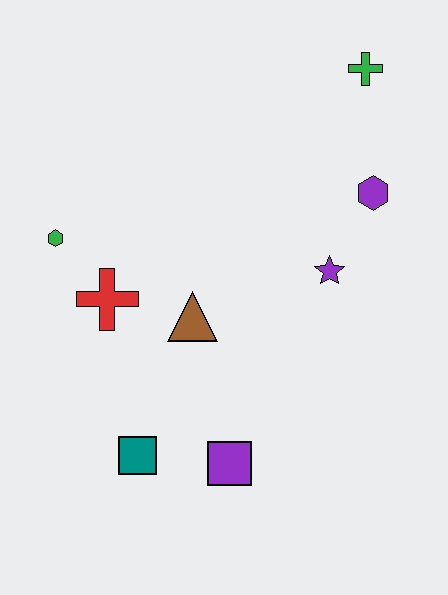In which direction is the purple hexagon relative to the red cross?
The purple hexagon is to the right of the red cross.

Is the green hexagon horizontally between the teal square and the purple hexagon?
No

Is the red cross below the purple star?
Yes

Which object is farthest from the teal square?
The green cross is farthest from the teal square.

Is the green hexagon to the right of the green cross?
No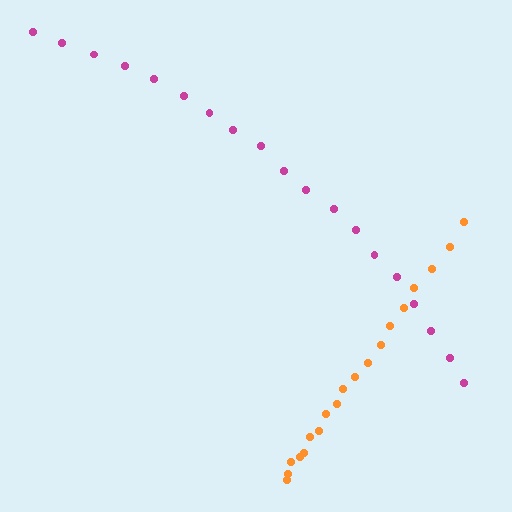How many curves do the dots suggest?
There are 2 distinct paths.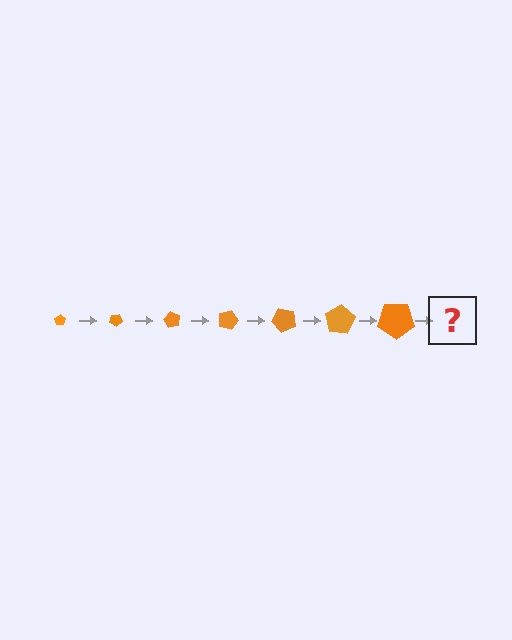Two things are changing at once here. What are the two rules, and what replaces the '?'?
The two rules are that the pentagon grows larger each step and it rotates 30 degrees each step. The '?' should be a pentagon, larger than the previous one and rotated 210 degrees from the start.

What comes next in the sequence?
The next element should be a pentagon, larger than the previous one and rotated 210 degrees from the start.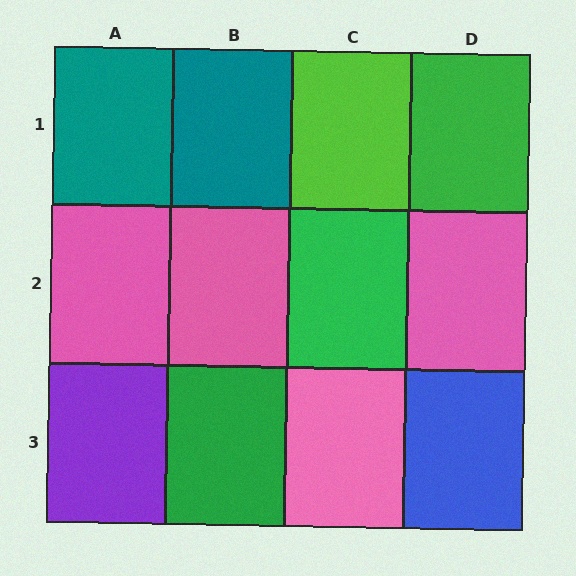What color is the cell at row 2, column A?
Pink.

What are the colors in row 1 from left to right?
Teal, teal, lime, green.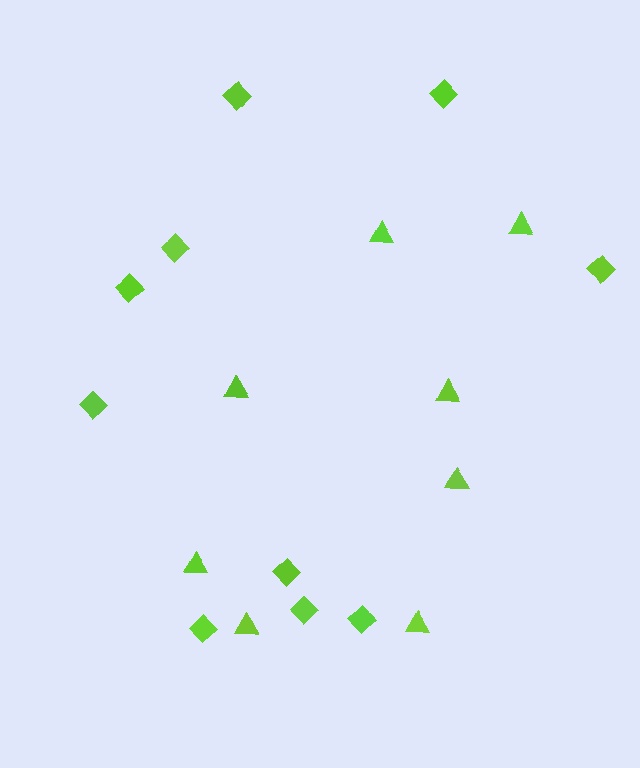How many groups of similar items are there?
There are 2 groups: one group of triangles (8) and one group of diamonds (10).